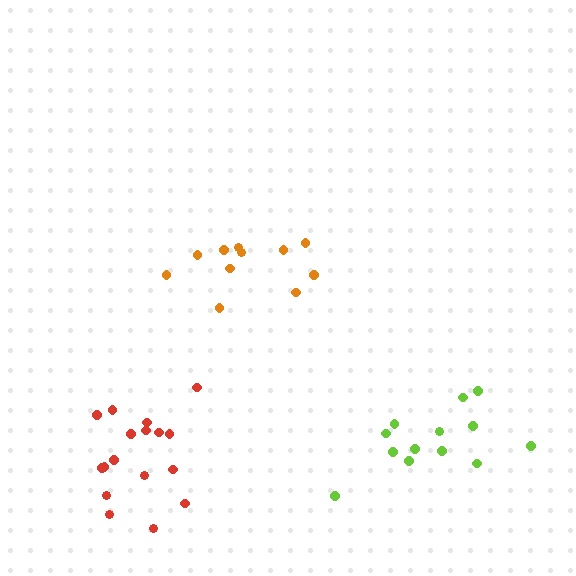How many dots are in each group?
Group 1: 11 dots, Group 2: 13 dots, Group 3: 17 dots (41 total).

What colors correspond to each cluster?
The clusters are colored: orange, lime, red.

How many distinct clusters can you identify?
There are 3 distinct clusters.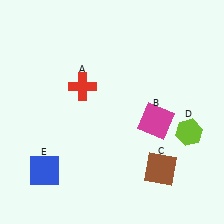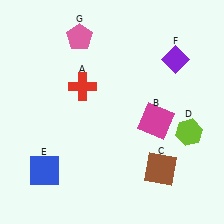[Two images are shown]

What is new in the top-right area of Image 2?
A purple diamond (F) was added in the top-right area of Image 2.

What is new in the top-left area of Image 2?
A pink pentagon (G) was added in the top-left area of Image 2.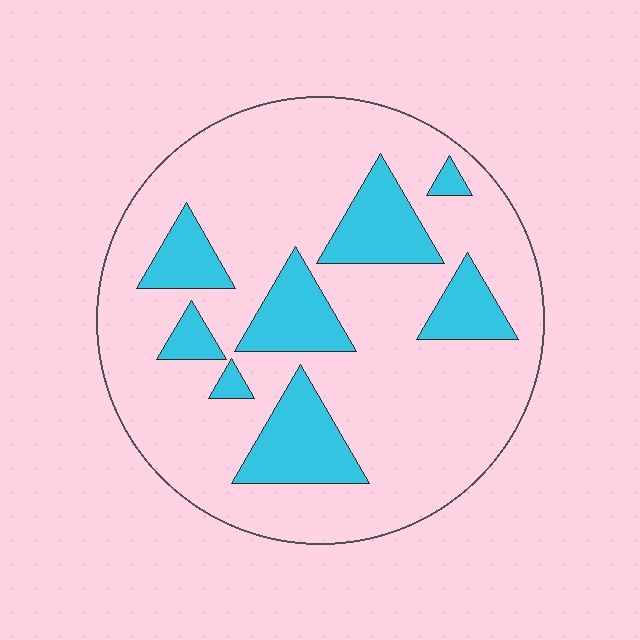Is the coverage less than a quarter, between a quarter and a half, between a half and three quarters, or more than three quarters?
Less than a quarter.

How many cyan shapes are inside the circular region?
8.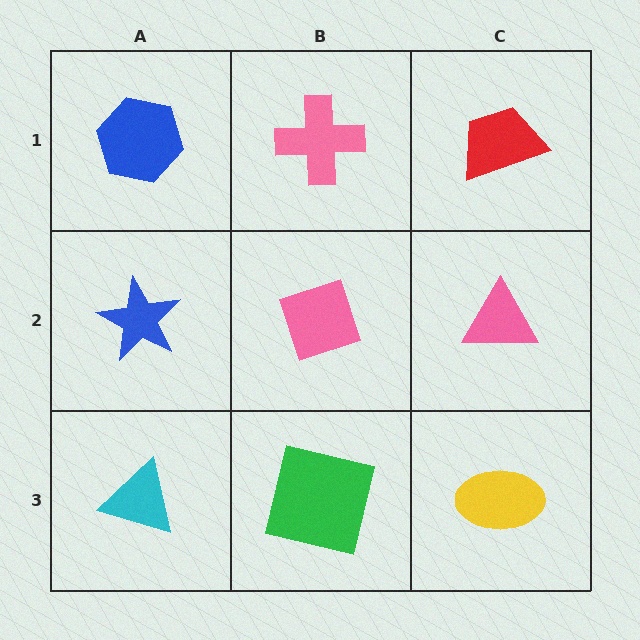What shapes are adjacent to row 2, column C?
A red trapezoid (row 1, column C), a yellow ellipse (row 3, column C), a pink diamond (row 2, column B).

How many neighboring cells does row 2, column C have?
3.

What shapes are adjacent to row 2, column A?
A blue hexagon (row 1, column A), a cyan triangle (row 3, column A), a pink diamond (row 2, column B).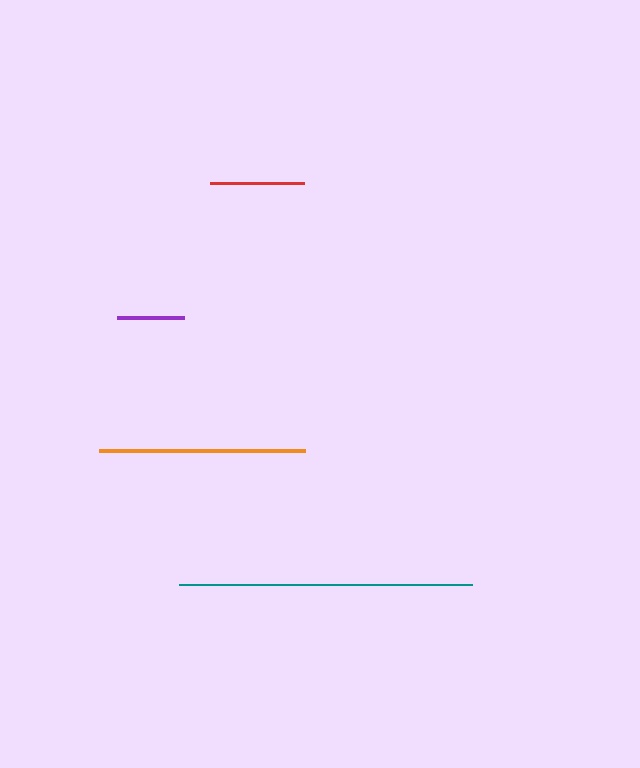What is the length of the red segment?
The red segment is approximately 94 pixels long.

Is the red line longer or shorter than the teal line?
The teal line is longer than the red line.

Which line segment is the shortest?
The purple line is the shortest at approximately 67 pixels.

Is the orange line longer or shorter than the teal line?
The teal line is longer than the orange line.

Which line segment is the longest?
The teal line is the longest at approximately 292 pixels.